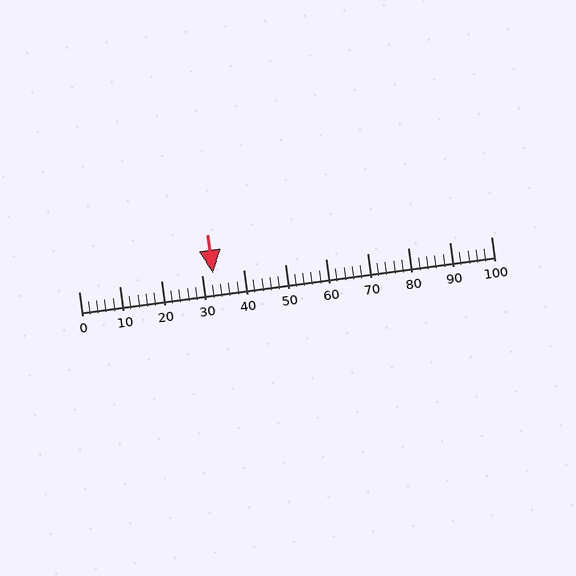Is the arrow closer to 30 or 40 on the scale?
The arrow is closer to 30.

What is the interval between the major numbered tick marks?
The major tick marks are spaced 10 units apart.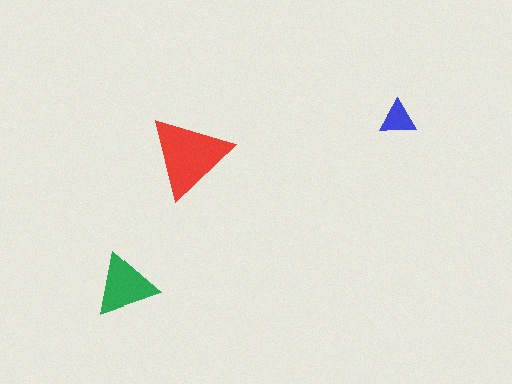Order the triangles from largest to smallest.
the red one, the green one, the blue one.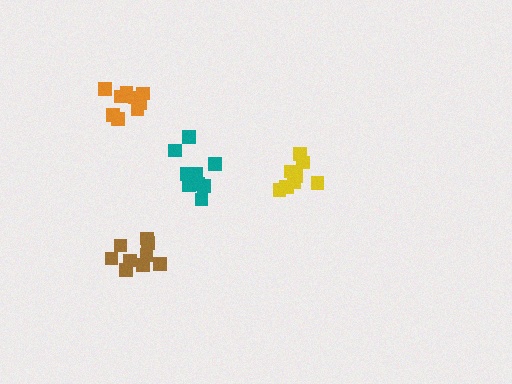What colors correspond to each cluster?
The clusters are colored: brown, orange, teal, yellow.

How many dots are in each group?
Group 1: 9 dots, Group 2: 9 dots, Group 3: 9 dots, Group 4: 9 dots (36 total).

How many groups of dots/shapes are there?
There are 4 groups.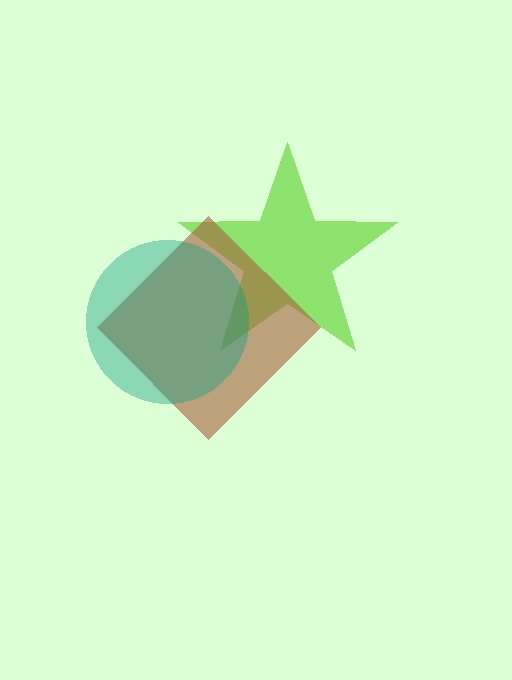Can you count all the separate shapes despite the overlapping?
Yes, there are 3 separate shapes.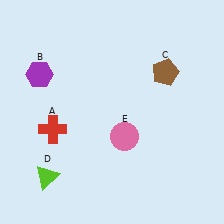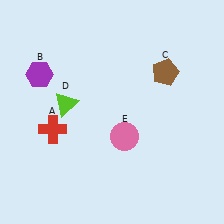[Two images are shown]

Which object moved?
The lime triangle (D) moved up.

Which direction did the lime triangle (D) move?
The lime triangle (D) moved up.